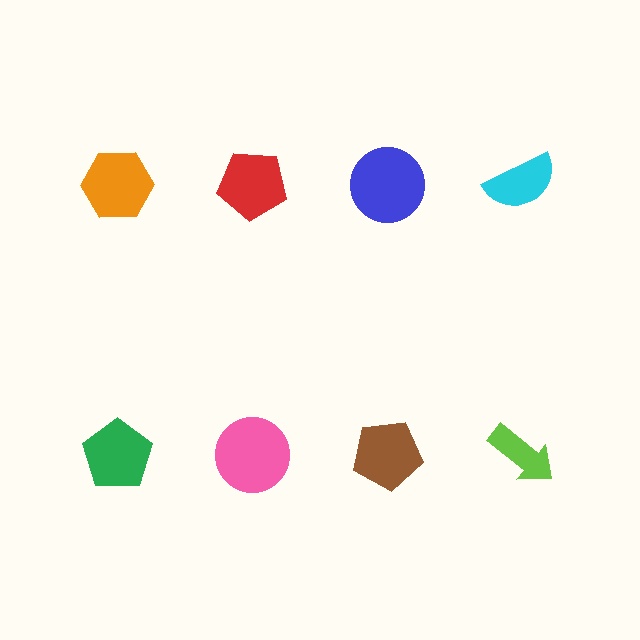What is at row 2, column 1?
A green pentagon.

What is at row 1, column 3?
A blue circle.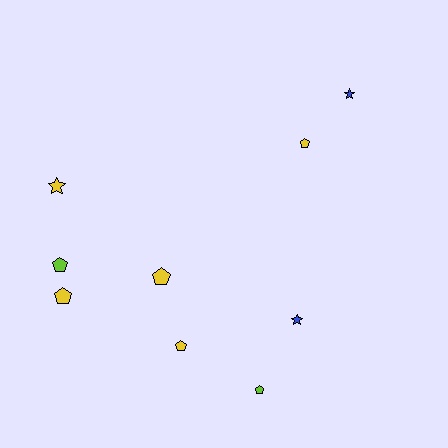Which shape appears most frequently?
Pentagon, with 6 objects.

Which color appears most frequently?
Yellow, with 5 objects.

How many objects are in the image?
There are 9 objects.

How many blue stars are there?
There are 2 blue stars.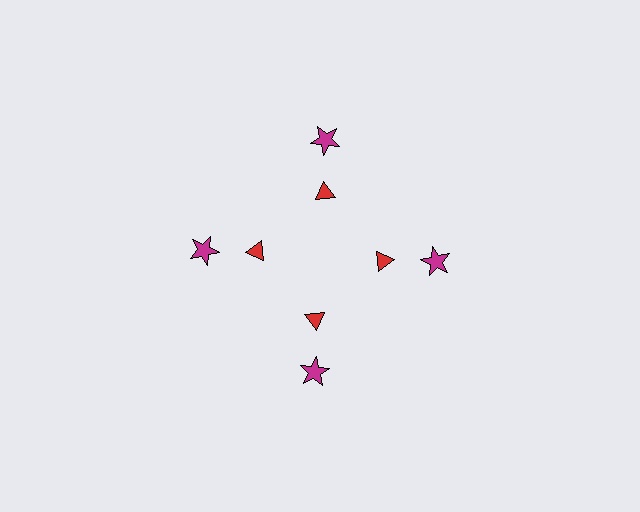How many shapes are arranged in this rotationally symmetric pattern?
There are 8 shapes, arranged in 4 groups of 2.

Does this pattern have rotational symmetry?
Yes, this pattern has 4-fold rotational symmetry. It looks the same after rotating 90 degrees around the center.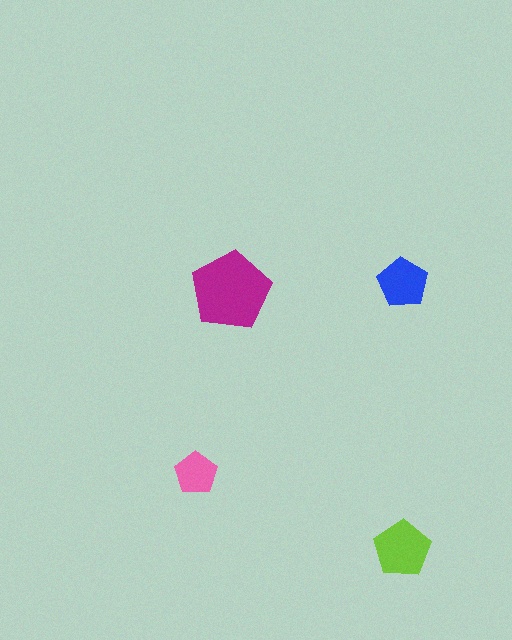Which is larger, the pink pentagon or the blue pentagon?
The blue one.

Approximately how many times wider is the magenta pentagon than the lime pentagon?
About 1.5 times wider.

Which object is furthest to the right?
The blue pentagon is rightmost.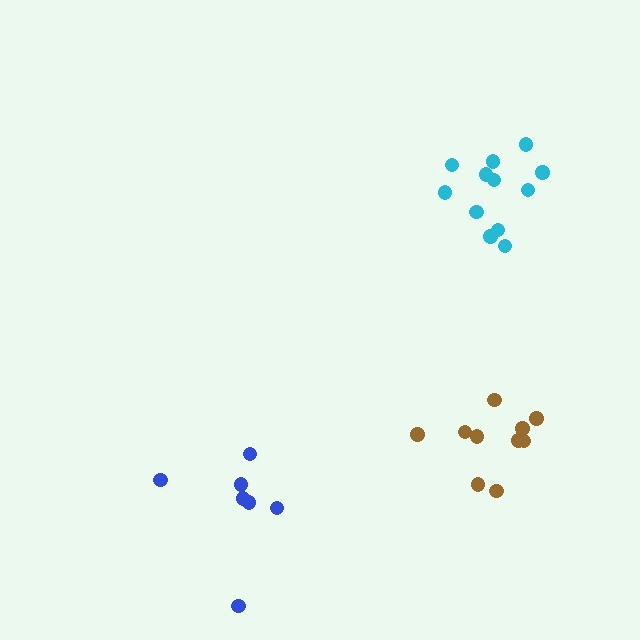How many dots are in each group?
Group 1: 7 dots, Group 2: 10 dots, Group 3: 12 dots (29 total).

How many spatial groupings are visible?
There are 3 spatial groupings.